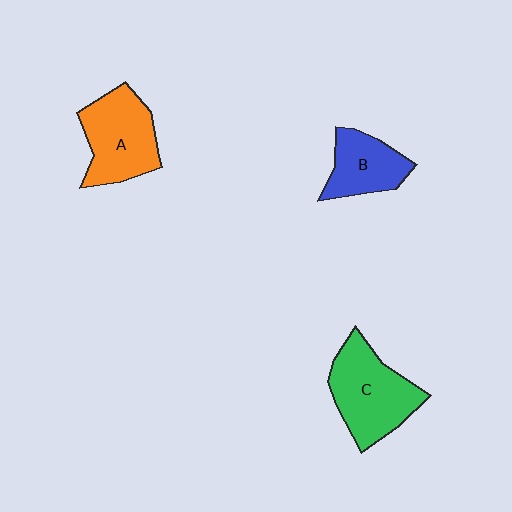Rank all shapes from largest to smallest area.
From largest to smallest: C (green), A (orange), B (blue).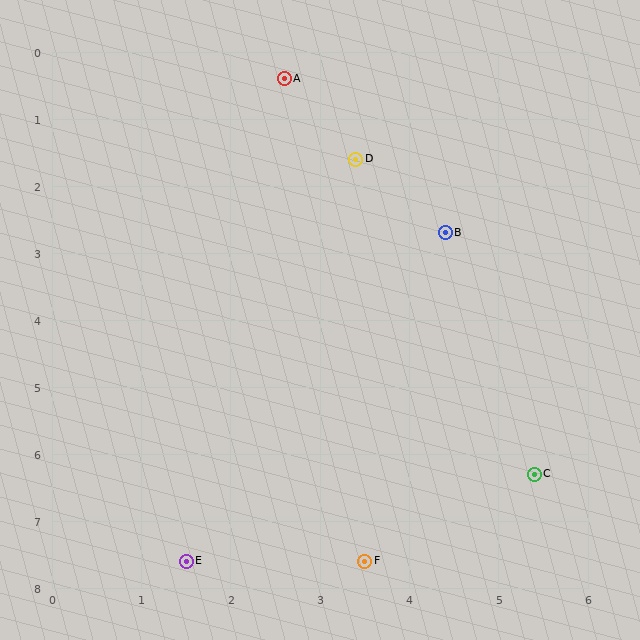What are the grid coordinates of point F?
Point F is at approximately (3.5, 7.6).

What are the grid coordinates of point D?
Point D is at approximately (3.4, 1.6).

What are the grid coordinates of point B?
Point B is at approximately (4.4, 2.7).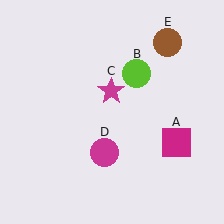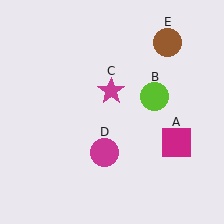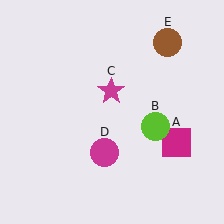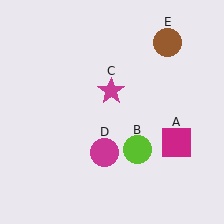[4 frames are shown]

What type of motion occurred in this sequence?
The lime circle (object B) rotated clockwise around the center of the scene.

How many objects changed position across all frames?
1 object changed position: lime circle (object B).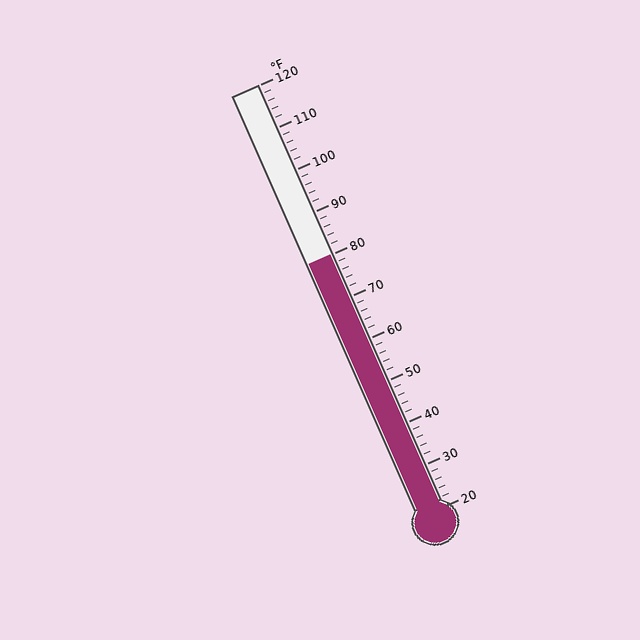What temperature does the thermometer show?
The thermometer shows approximately 80°F.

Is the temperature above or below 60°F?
The temperature is above 60°F.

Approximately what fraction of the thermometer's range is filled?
The thermometer is filled to approximately 60% of its range.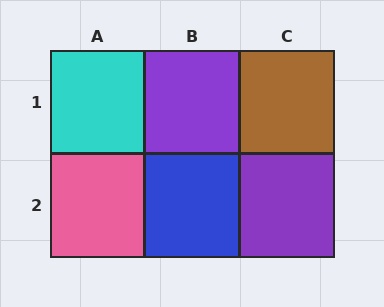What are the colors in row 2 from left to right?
Pink, blue, purple.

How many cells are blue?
1 cell is blue.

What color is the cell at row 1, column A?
Cyan.